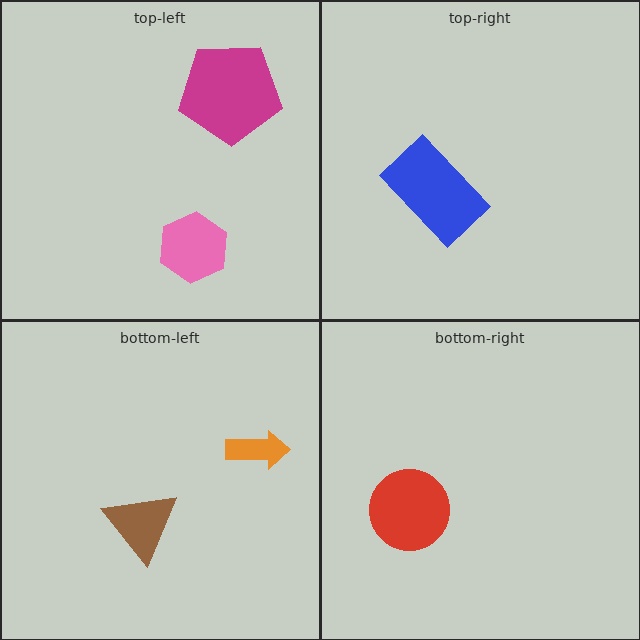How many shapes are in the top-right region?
1.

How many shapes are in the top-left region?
2.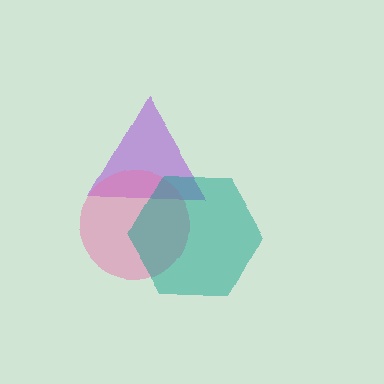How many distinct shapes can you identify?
There are 3 distinct shapes: a purple triangle, a pink circle, a teal hexagon.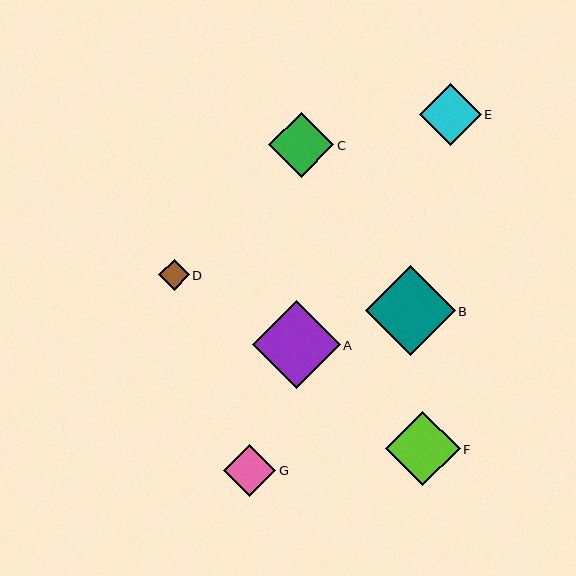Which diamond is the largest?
Diamond B is the largest with a size of approximately 90 pixels.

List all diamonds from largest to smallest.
From largest to smallest: B, A, F, C, E, G, D.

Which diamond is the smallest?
Diamond D is the smallest with a size of approximately 31 pixels.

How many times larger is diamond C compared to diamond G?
Diamond C is approximately 1.2 times the size of diamond G.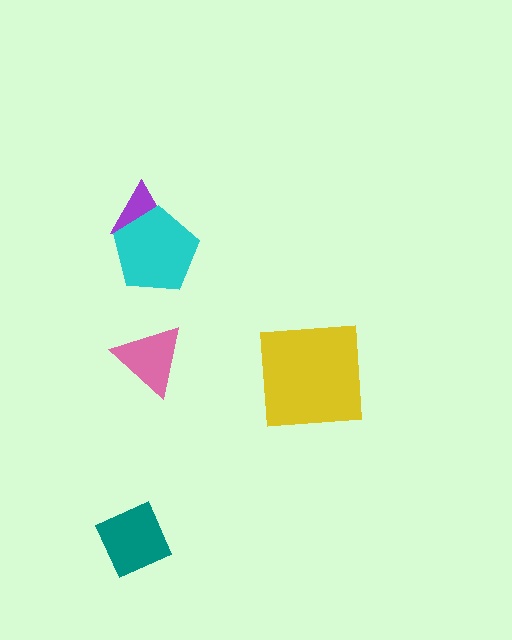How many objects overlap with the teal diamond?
0 objects overlap with the teal diamond.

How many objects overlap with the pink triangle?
0 objects overlap with the pink triangle.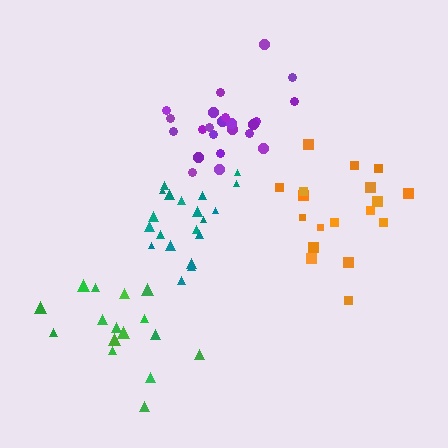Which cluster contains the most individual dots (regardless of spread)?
Purple (23).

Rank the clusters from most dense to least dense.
purple, teal, orange, green.